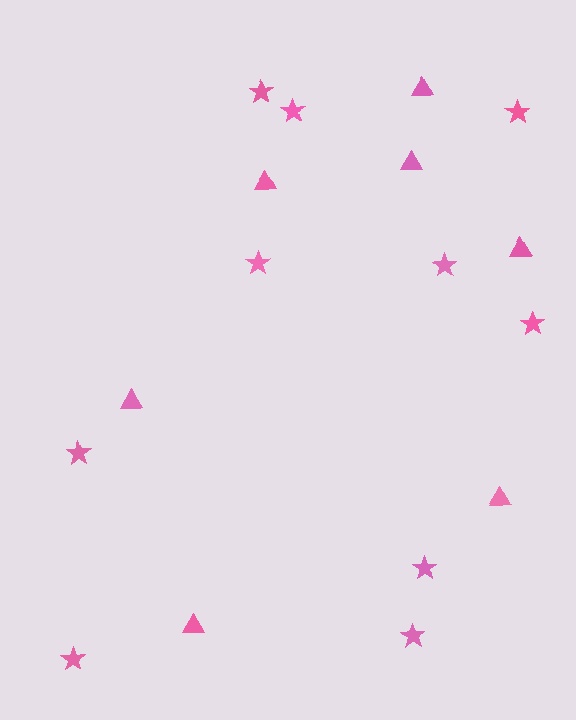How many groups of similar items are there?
There are 2 groups: one group of triangles (7) and one group of stars (10).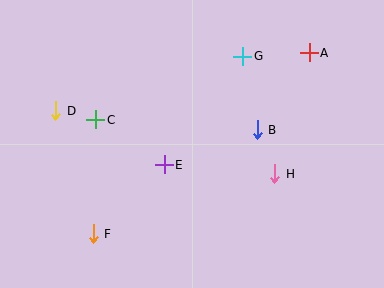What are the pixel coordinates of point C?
Point C is at (96, 120).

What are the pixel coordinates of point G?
Point G is at (243, 56).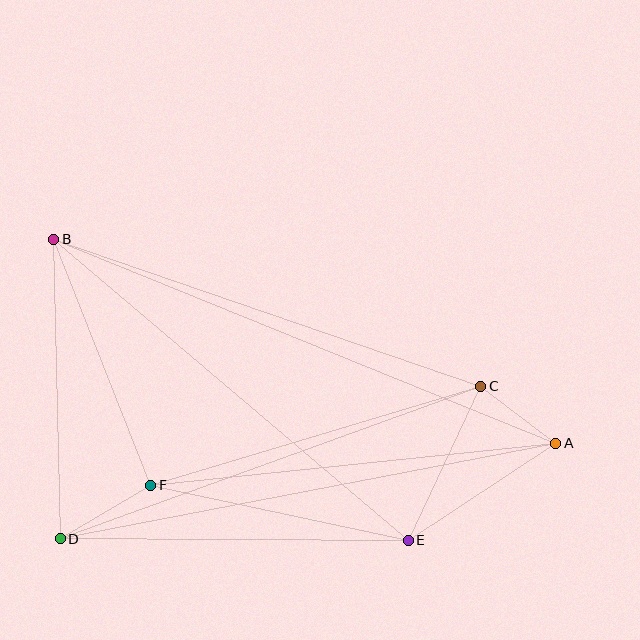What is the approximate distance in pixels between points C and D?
The distance between C and D is approximately 447 pixels.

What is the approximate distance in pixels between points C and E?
The distance between C and E is approximately 170 pixels.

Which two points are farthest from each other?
Points A and B are farthest from each other.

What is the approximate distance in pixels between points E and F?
The distance between E and F is approximately 263 pixels.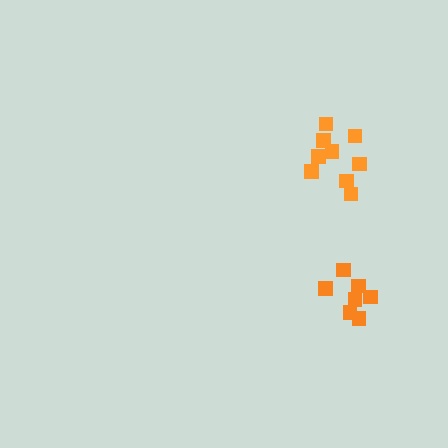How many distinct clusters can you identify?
There are 2 distinct clusters.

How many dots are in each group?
Group 1: 7 dots, Group 2: 9 dots (16 total).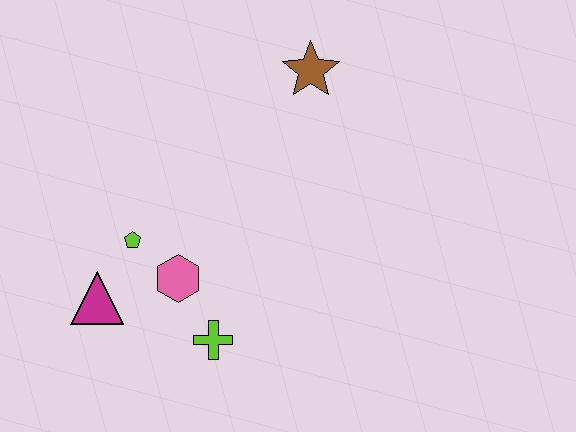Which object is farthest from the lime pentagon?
The brown star is farthest from the lime pentagon.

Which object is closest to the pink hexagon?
The lime pentagon is closest to the pink hexagon.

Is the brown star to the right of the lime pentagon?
Yes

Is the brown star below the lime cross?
No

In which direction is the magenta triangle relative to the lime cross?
The magenta triangle is to the left of the lime cross.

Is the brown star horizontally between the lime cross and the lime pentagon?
No